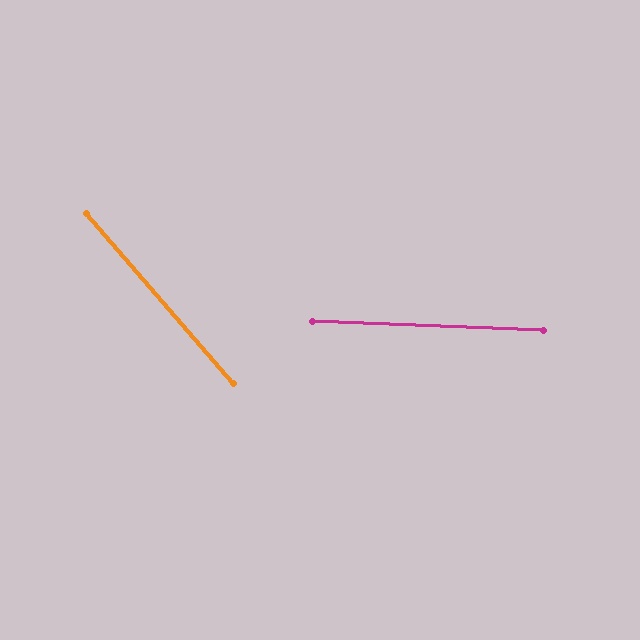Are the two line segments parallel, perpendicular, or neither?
Neither parallel nor perpendicular — they differ by about 47°.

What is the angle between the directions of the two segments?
Approximately 47 degrees.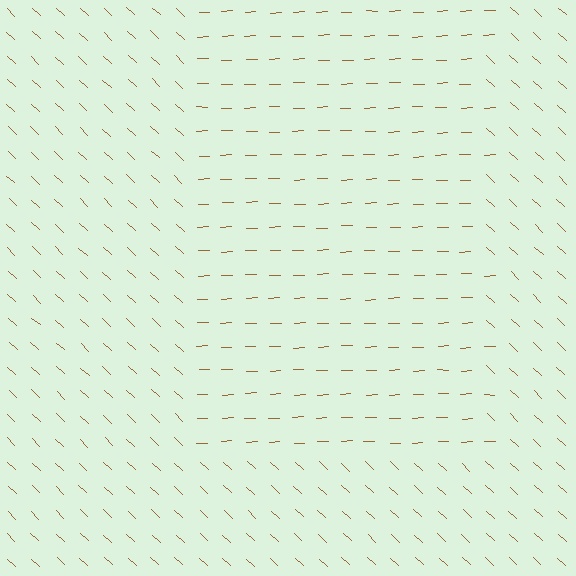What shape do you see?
I see a rectangle.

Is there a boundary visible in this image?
Yes, there is a texture boundary formed by a change in line orientation.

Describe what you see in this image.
The image is filled with small brown line segments. A rectangle region in the image has lines oriented differently from the surrounding lines, creating a visible texture boundary.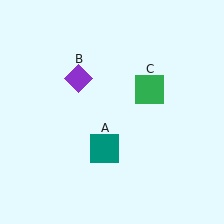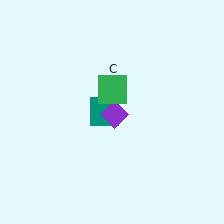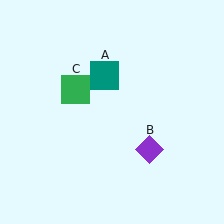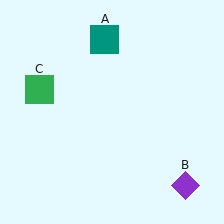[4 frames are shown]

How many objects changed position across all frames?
3 objects changed position: teal square (object A), purple diamond (object B), green square (object C).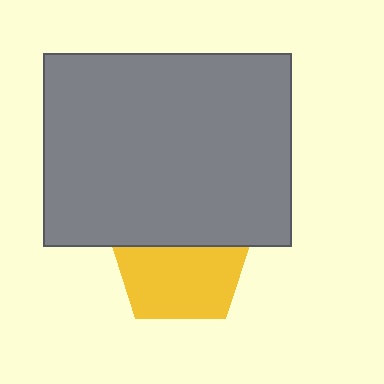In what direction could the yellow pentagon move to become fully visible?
The yellow pentagon could move down. That would shift it out from behind the gray rectangle entirely.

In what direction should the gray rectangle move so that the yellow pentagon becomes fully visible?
The gray rectangle should move up. That is the shortest direction to clear the overlap and leave the yellow pentagon fully visible.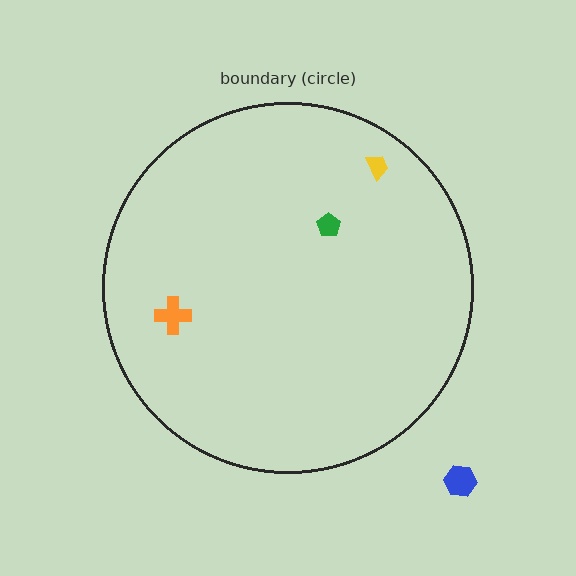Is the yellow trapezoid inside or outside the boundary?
Inside.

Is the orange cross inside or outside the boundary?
Inside.